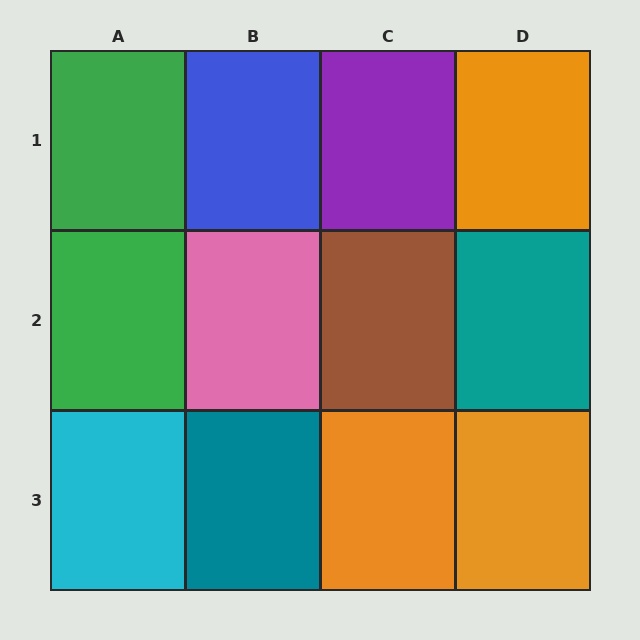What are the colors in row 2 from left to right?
Green, pink, brown, teal.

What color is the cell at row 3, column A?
Cyan.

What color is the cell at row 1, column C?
Purple.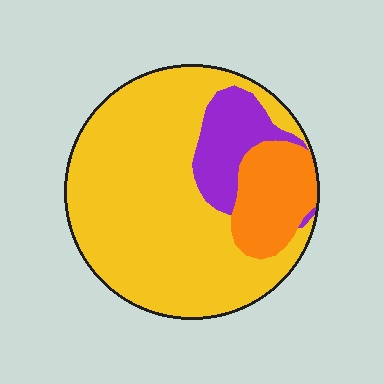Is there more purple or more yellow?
Yellow.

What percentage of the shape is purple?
Purple takes up about one eighth (1/8) of the shape.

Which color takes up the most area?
Yellow, at roughly 70%.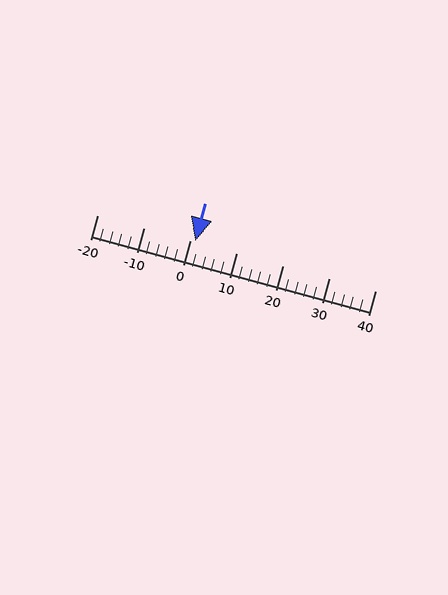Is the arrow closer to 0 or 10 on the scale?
The arrow is closer to 0.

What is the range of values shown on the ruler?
The ruler shows values from -20 to 40.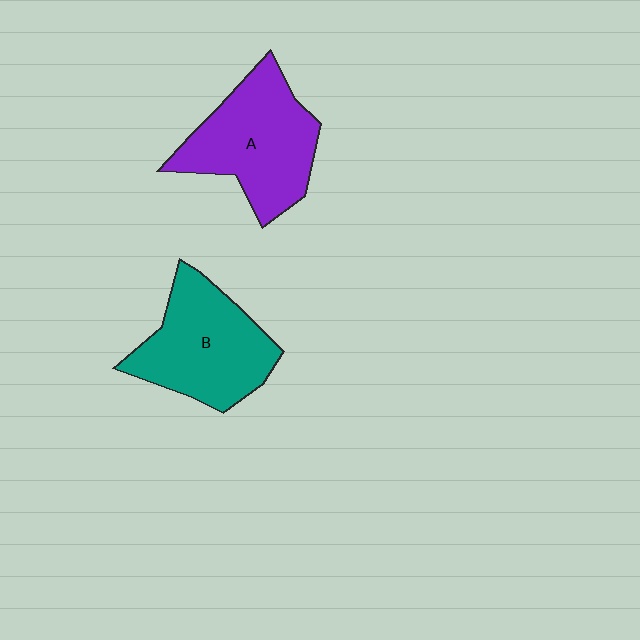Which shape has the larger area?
Shape A (purple).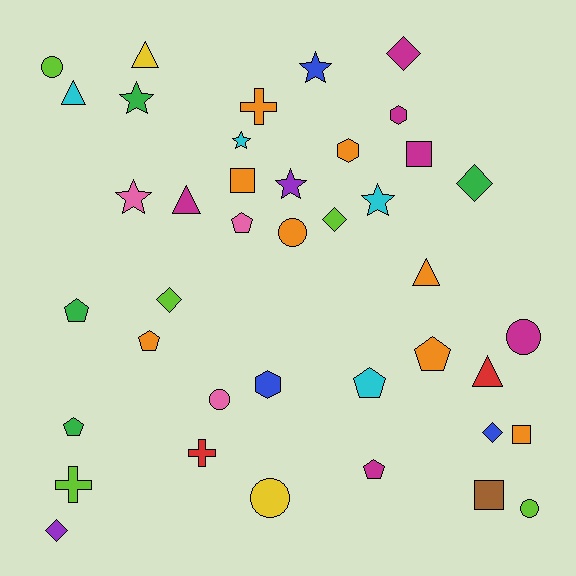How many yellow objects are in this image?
There are 2 yellow objects.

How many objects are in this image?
There are 40 objects.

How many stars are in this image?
There are 6 stars.